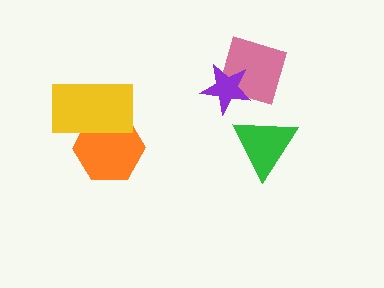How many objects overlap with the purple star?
1 object overlaps with the purple star.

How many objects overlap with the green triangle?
0 objects overlap with the green triangle.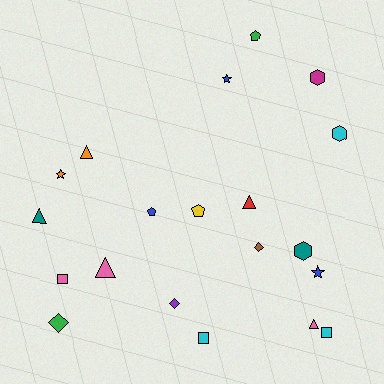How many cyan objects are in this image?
There are 3 cyan objects.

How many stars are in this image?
There are 3 stars.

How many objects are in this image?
There are 20 objects.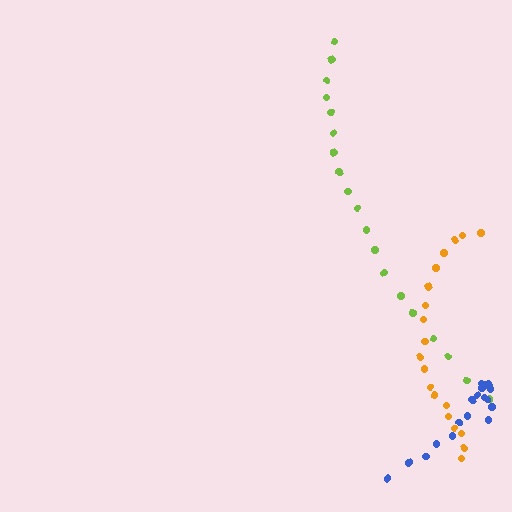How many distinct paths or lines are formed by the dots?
There are 3 distinct paths.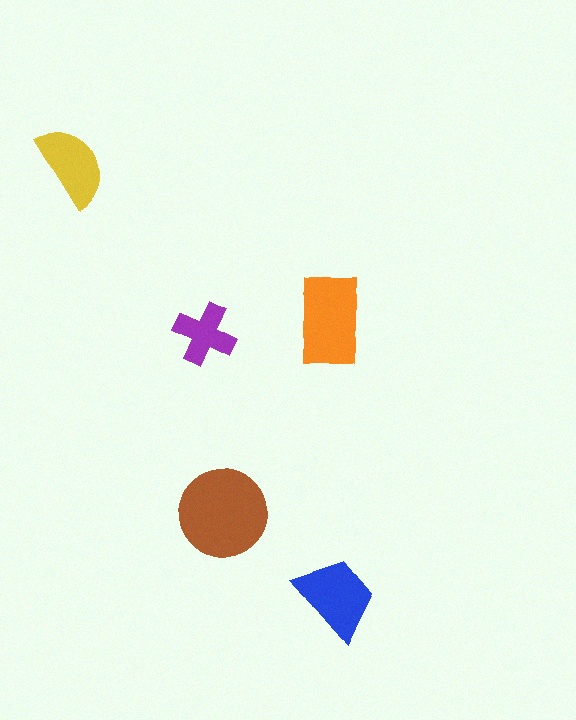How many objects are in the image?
There are 5 objects in the image.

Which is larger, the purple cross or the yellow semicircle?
The yellow semicircle.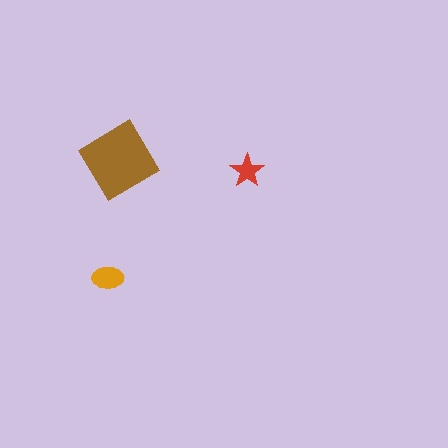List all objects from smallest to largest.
The red star, the orange ellipse, the brown diamond.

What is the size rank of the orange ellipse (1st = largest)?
2nd.